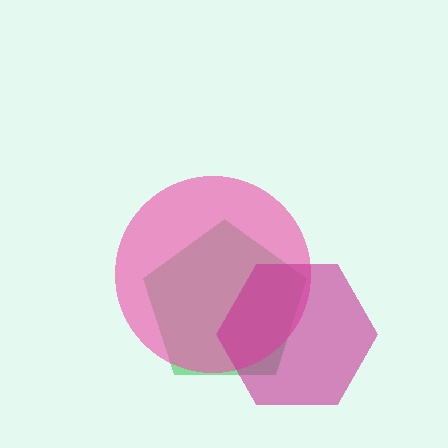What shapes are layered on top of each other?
The layered shapes are: a green pentagon, a pink circle, a magenta hexagon.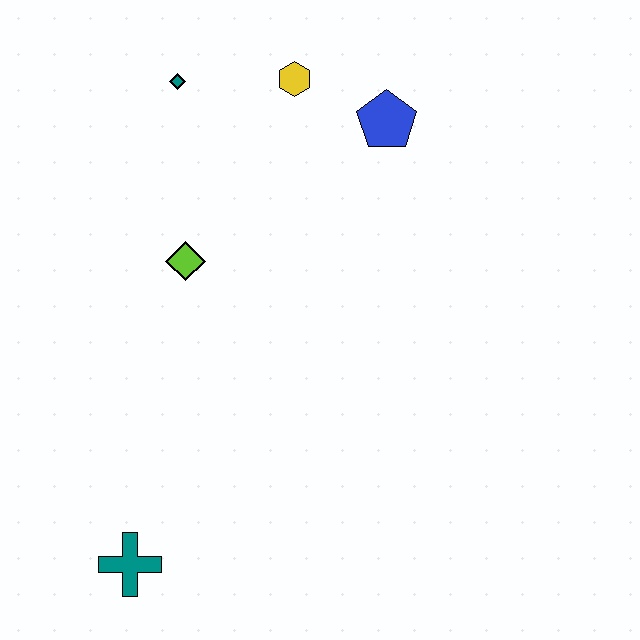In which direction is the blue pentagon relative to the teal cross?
The blue pentagon is above the teal cross.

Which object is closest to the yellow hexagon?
The blue pentagon is closest to the yellow hexagon.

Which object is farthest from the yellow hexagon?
The teal cross is farthest from the yellow hexagon.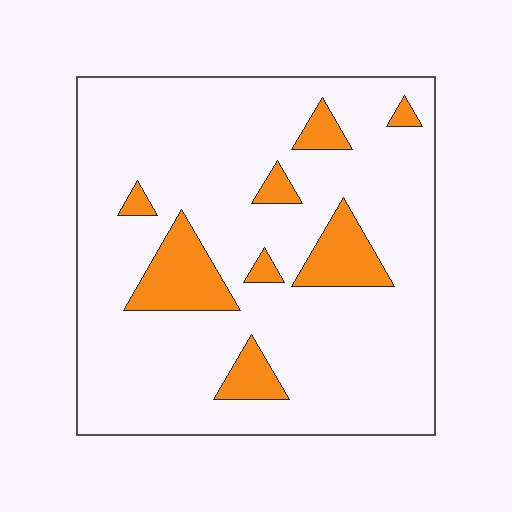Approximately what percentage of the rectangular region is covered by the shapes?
Approximately 15%.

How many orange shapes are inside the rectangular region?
8.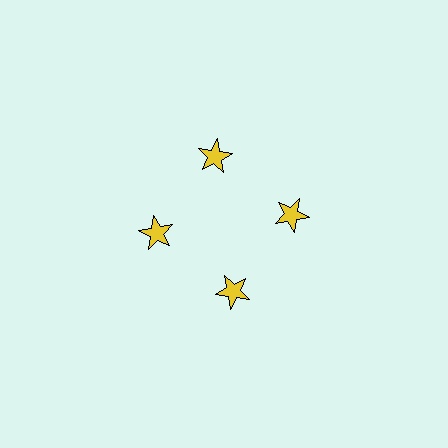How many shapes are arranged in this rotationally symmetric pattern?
There are 4 shapes, arranged in 4 groups of 1.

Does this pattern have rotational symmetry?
Yes, this pattern has 4-fold rotational symmetry. It looks the same after rotating 90 degrees around the center.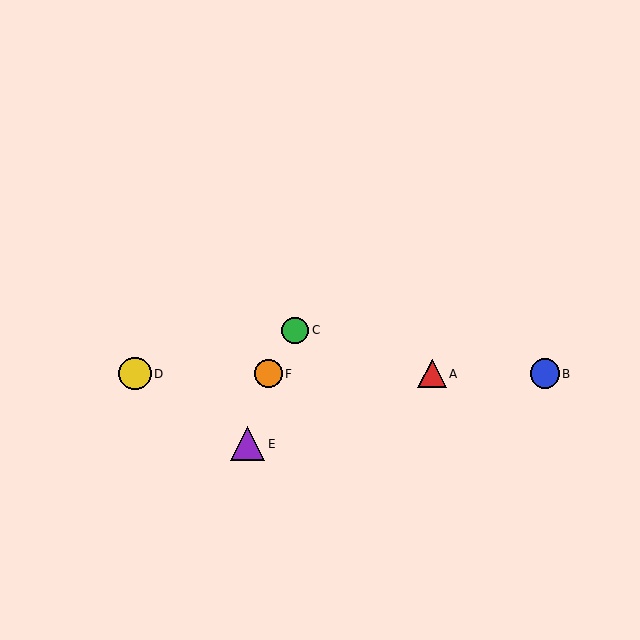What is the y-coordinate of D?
Object D is at y≈374.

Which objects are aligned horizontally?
Objects A, B, D, F are aligned horizontally.